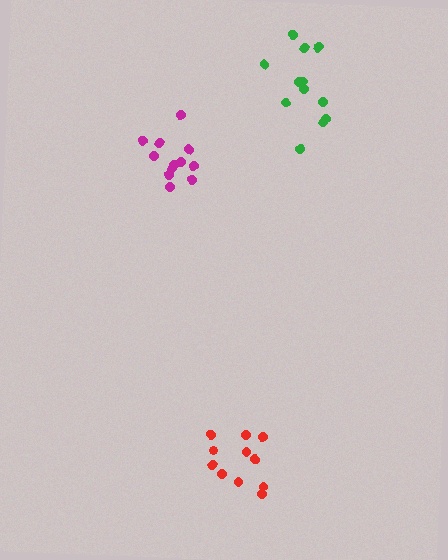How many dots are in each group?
Group 1: 13 dots, Group 2: 11 dots, Group 3: 12 dots (36 total).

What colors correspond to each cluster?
The clusters are colored: green, red, magenta.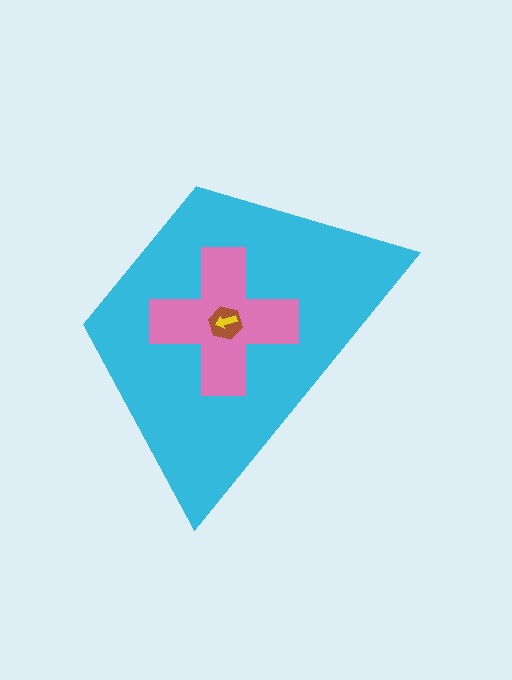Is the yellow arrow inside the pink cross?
Yes.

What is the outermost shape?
The cyan trapezoid.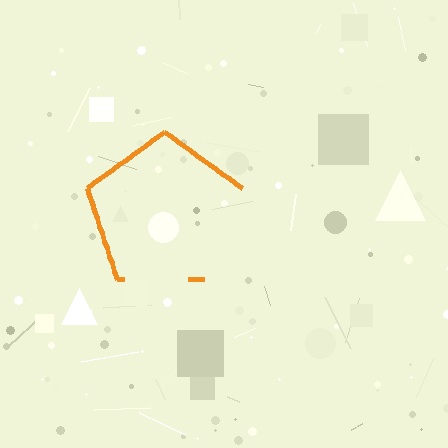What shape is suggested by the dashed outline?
The dashed outline suggests a pentagon.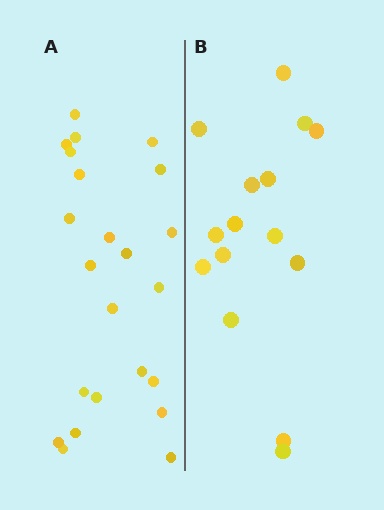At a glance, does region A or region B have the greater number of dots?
Region A (the left region) has more dots.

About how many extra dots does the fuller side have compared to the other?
Region A has roughly 8 or so more dots than region B.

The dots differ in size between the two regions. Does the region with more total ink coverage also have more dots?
No. Region B has more total ink coverage because its dots are larger, but region A actually contains more individual dots. Total area can be misleading — the number of items is what matters here.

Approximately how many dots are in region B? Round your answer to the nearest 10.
About 20 dots. (The exact count is 15, which rounds to 20.)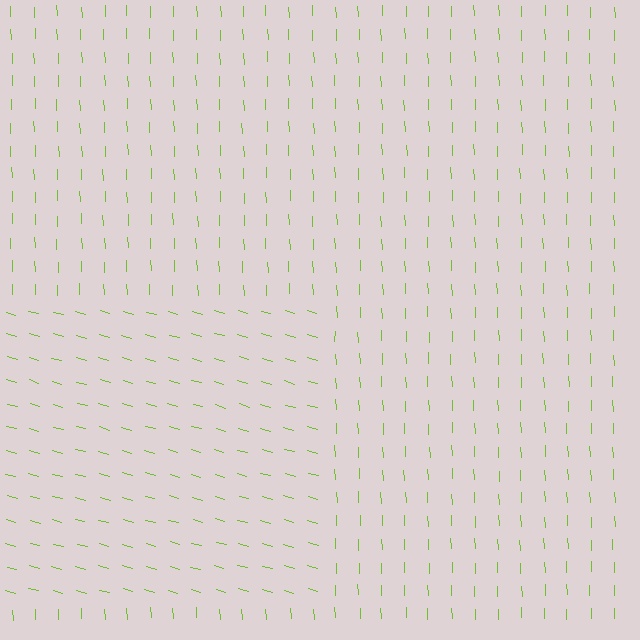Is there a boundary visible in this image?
Yes, there is a texture boundary formed by a change in line orientation.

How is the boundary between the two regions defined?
The boundary is defined purely by a change in line orientation (approximately 71 degrees difference). All lines are the same color and thickness.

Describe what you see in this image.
The image is filled with small lime line segments. A rectangle region in the image has lines oriented differently from the surrounding lines, creating a visible texture boundary.